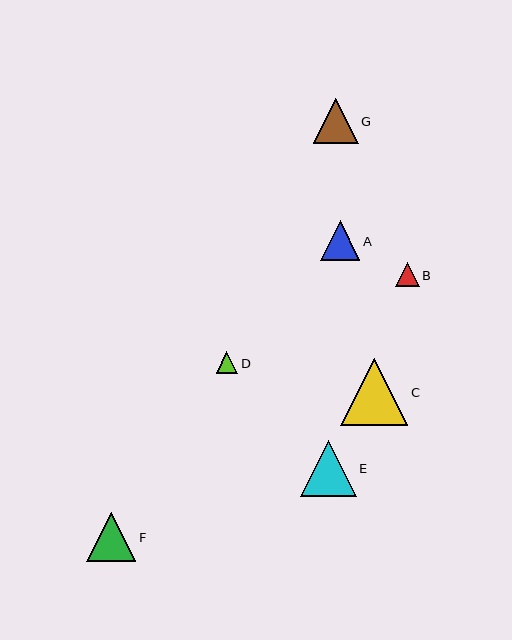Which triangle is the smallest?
Triangle D is the smallest with a size of approximately 21 pixels.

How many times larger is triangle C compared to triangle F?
Triangle C is approximately 1.4 times the size of triangle F.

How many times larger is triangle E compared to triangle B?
Triangle E is approximately 2.4 times the size of triangle B.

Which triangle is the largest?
Triangle C is the largest with a size of approximately 67 pixels.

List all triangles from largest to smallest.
From largest to smallest: C, E, F, G, A, B, D.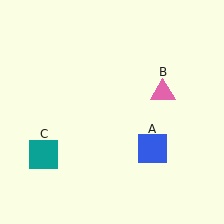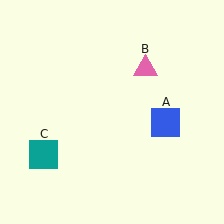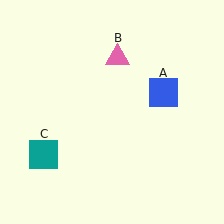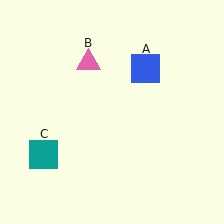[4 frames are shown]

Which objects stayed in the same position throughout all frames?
Teal square (object C) remained stationary.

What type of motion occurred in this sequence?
The blue square (object A), pink triangle (object B) rotated counterclockwise around the center of the scene.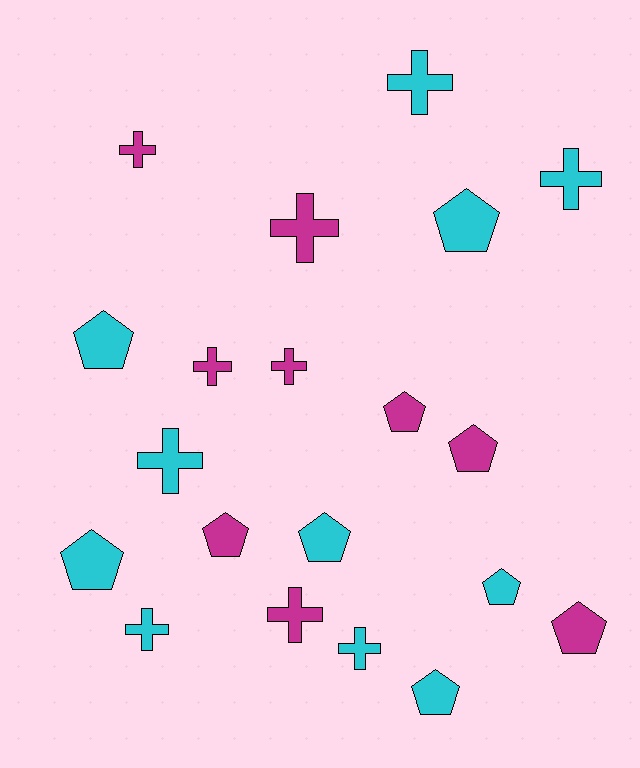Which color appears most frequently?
Cyan, with 11 objects.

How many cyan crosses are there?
There are 5 cyan crosses.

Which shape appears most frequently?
Cross, with 10 objects.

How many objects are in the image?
There are 20 objects.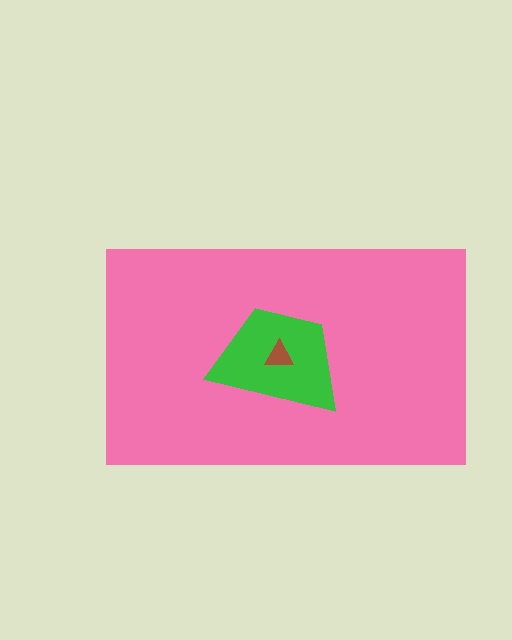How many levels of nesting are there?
3.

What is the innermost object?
The brown triangle.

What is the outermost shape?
The pink rectangle.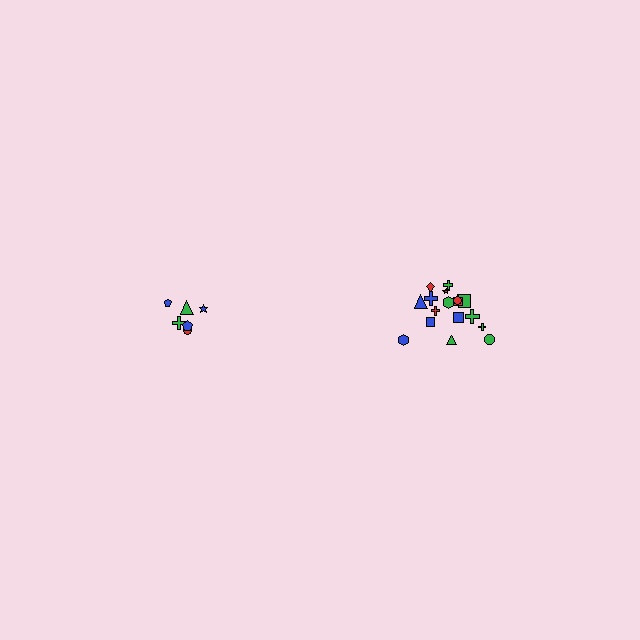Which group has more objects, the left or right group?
The right group.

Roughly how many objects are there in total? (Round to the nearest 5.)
Roughly 25 objects in total.